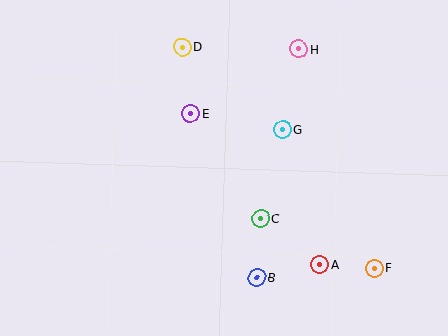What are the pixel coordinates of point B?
Point B is at (257, 277).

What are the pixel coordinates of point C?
Point C is at (261, 219).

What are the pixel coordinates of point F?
Point F is at (374, 268).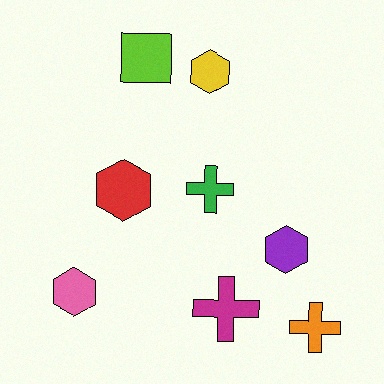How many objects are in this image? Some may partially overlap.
There are 8 objects.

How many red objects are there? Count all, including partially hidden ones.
There is 1 red object.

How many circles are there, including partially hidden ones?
There are no circles.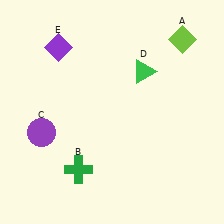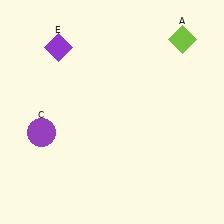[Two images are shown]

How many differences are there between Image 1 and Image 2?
There are 2 differences between the two images.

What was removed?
The green triangle (D), the green cross (B) were removed in Image 2.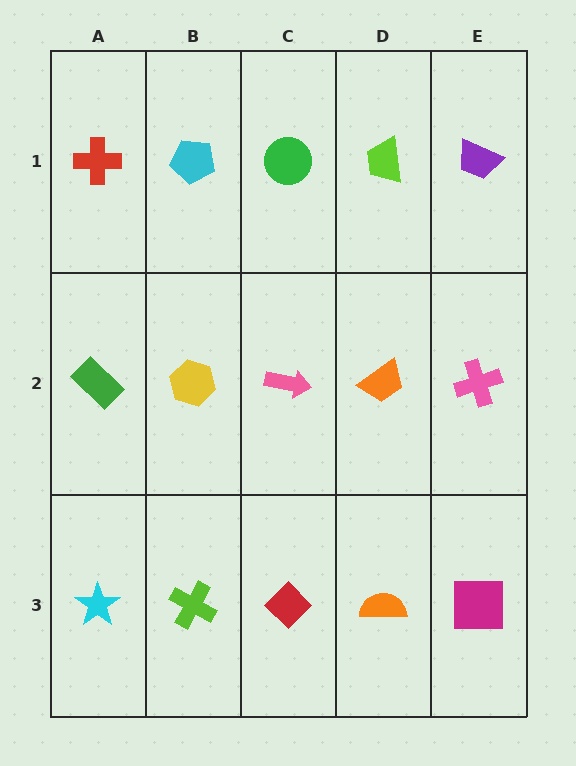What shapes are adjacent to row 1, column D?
An orange trapezoid (row 2, column D), a green circle (row 1, column C), a purple trapezoid (row 1, column E).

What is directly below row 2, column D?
An orange semicircle.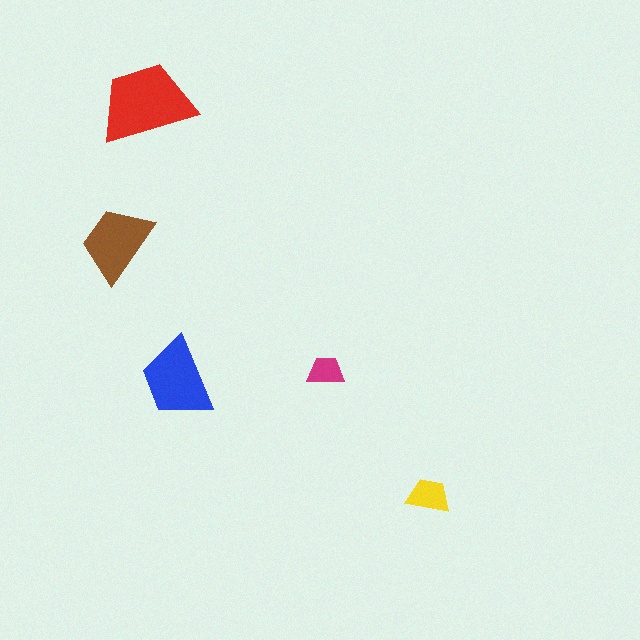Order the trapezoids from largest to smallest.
the red one, the blue one, the brown one, the yellow one, the magenta one.